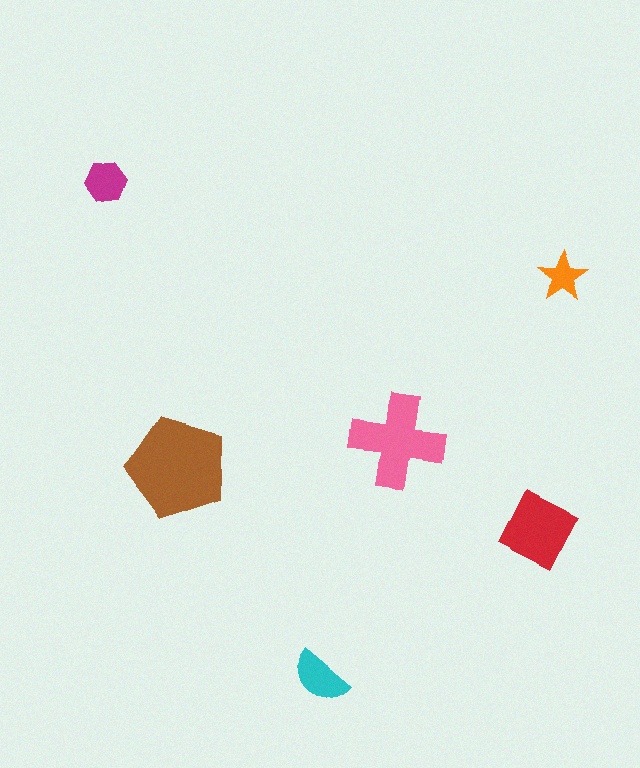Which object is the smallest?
The orange star.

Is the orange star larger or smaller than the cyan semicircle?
Smaller.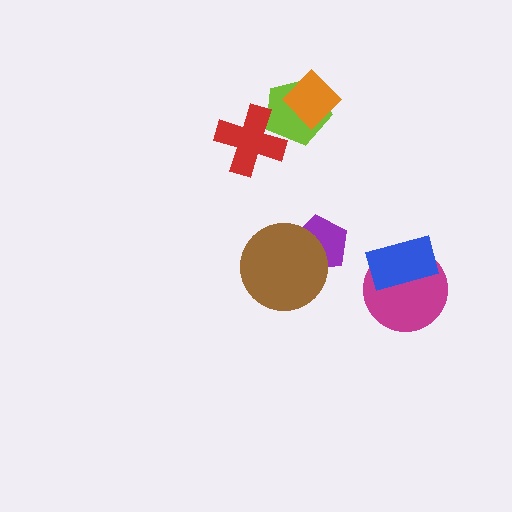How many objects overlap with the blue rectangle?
1 object overlaps with the blue rectangle.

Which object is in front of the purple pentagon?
The brown circle is in front of the purple pentagon.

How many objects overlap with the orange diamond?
1 object overlaps with the orange diamond.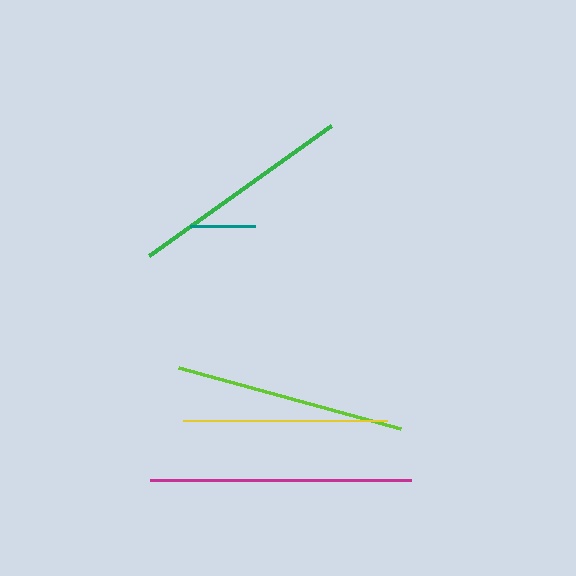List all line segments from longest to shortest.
From longest to shortest: magenta, lime, green, yellow, teal.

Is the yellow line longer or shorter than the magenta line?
The magenta line is longer than the yellow line.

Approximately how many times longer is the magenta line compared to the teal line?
The magenta line is approximately 4.0 times the length of the teal line.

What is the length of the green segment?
The green segment is approximately 224 pixels long.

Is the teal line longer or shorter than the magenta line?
The magenta line is longer than the teal line.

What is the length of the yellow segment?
The yellow segment is approximately 204 pixels long.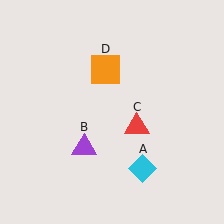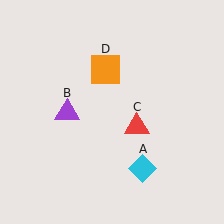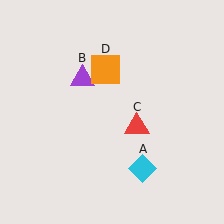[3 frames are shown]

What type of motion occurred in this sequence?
The purple triangle (object B) rotated clockwise around the center of the scene.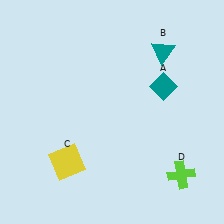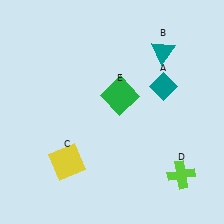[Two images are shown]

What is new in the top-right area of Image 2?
A green square (E) was added in the top-right area of Image 2.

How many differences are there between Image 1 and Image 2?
There is 1 difference between the two images.